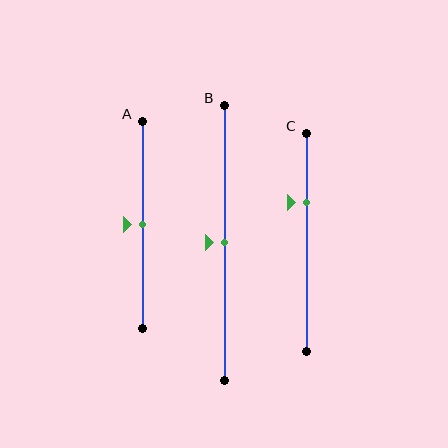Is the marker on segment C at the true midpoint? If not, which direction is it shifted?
No, the marker on segment C is shifted upward by about 18% of the segment length.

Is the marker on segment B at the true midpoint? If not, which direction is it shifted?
Yes, the marker on segment B is at the true midpoint.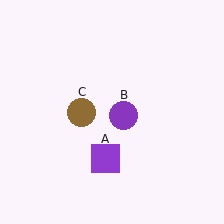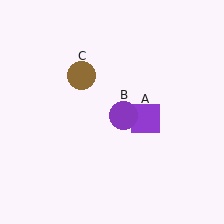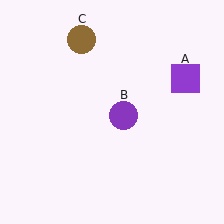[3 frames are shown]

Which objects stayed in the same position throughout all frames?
Purple circle (object B) remained stationary.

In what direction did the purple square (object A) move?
The purple square (object A) moved up and to the right.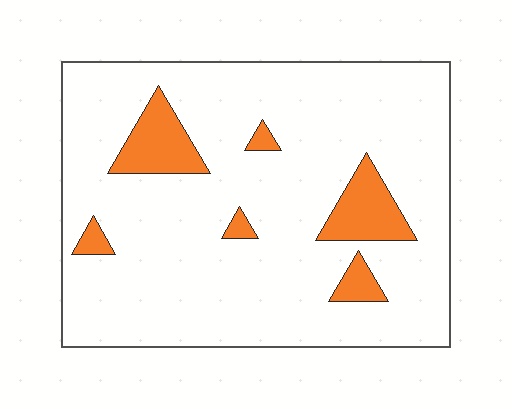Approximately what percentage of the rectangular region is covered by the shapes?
Approximately 10%.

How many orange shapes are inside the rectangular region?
6.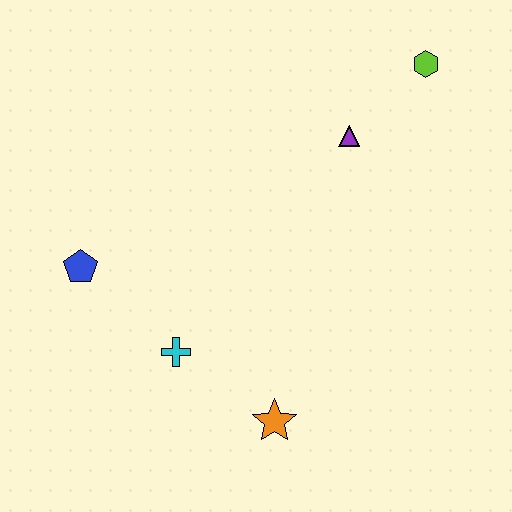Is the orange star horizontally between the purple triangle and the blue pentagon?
Yes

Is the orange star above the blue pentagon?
No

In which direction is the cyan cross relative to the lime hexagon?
The cyan cross is below the lime hexagon.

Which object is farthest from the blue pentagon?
The lime hexagon is farthest from the blue pentagon.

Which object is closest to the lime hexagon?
The purple triangle is closest to the lime hexagon.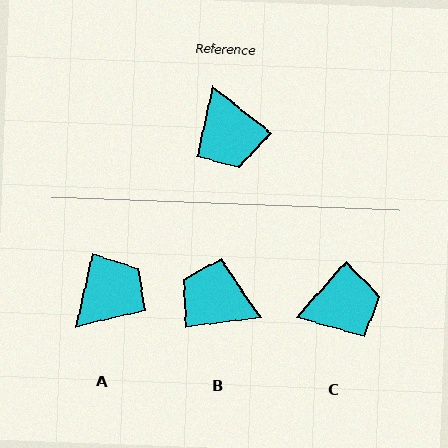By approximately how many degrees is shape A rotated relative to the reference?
Approximately 115 degrees counter-clockwise.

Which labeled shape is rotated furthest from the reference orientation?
B, about 134 degrees away.